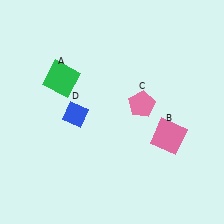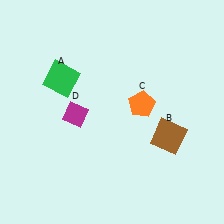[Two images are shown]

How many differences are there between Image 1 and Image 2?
There are 3 differences between the two images.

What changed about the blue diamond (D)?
In Image 1, D is blue. In Image 2, it changed to magenta.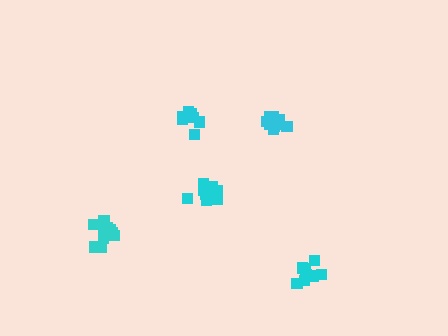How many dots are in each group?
Group 1: 10 dots, Group 2: 10 dots, Group 3: 10 dots, Group 4: 10 dots, Group 5: 7 dots (47 total).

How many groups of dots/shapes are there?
There are 5 groups.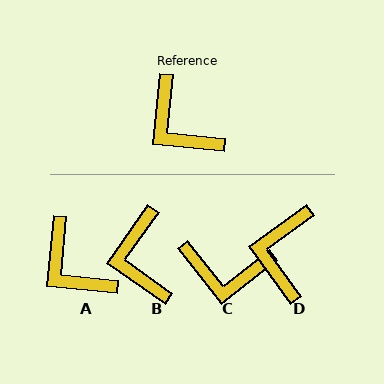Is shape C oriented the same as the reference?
No, it is off by about 44 degrees.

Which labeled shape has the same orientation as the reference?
A.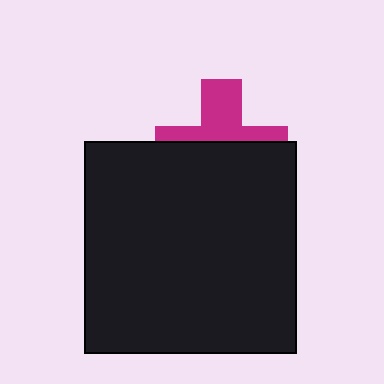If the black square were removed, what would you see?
You would see the complete magenta cross.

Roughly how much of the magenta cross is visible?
A small part of it is visible (roughly 44%).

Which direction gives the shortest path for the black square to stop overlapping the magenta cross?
Moving down gives the shortest separation.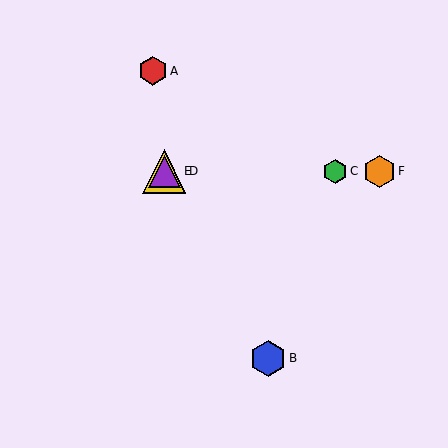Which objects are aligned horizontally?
Objects C, D, E, F are aligned horizontally.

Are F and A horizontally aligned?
No, F is at y≈171 and A is at y≈71.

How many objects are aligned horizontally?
4 objects (C, D, E, F) are aligned horizontally.